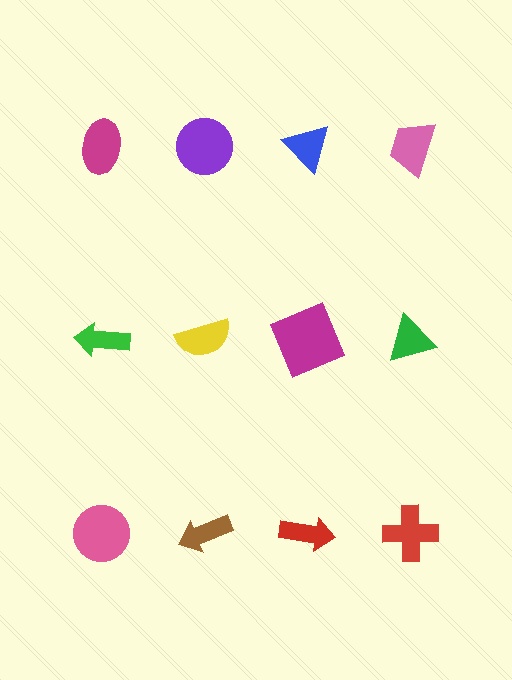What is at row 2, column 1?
A green arrow.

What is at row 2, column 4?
A green triangle.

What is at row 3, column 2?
A brown arrow.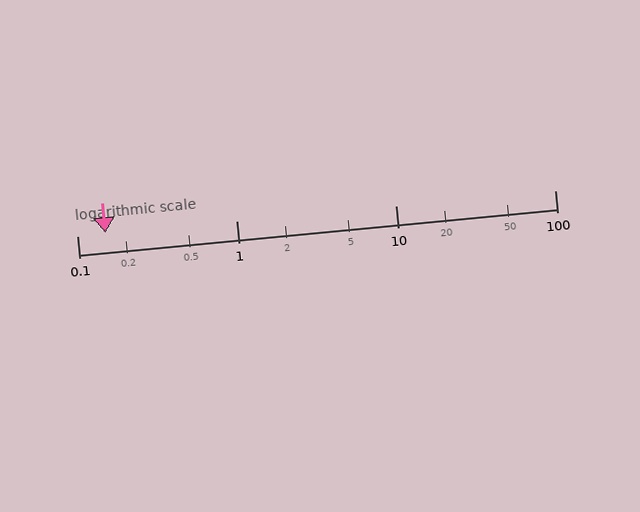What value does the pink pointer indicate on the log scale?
The pointer indicates approximately 0.15.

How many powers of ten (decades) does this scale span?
The scale spans 3 decades, from 0.1 to 100.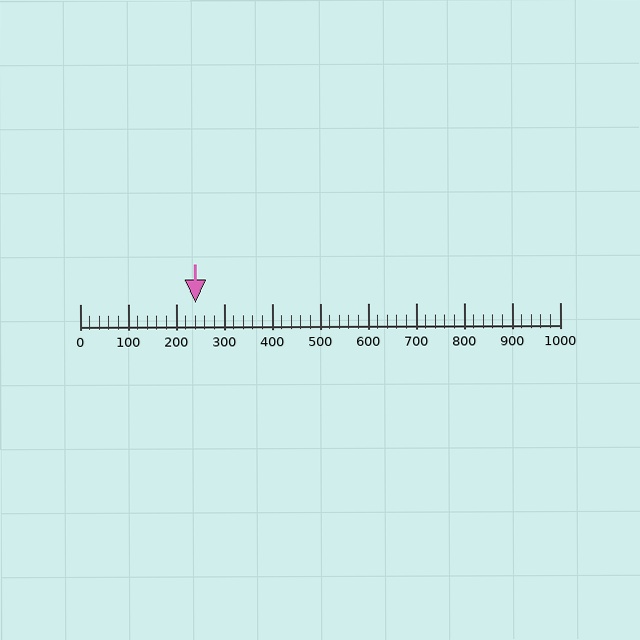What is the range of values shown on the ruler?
The ruler shows values from 0 to 1000.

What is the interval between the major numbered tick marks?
The major tick marks are spaced 100 units apart.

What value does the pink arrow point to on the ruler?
The pink arrow points to approximately 240.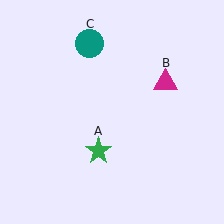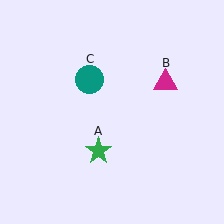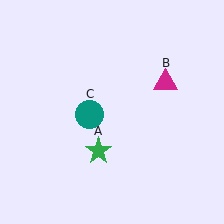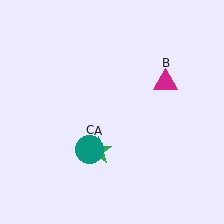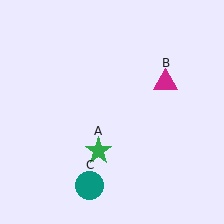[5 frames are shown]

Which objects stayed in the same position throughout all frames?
Green star (object A) and magenta triangle (object B) remained stationary.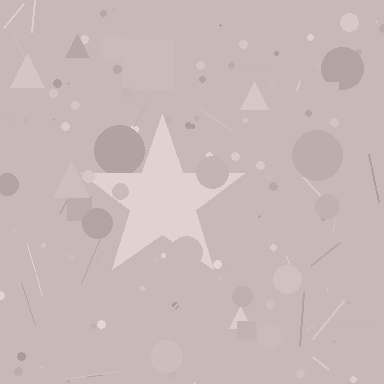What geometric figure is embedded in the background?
A star is embedded in the background.